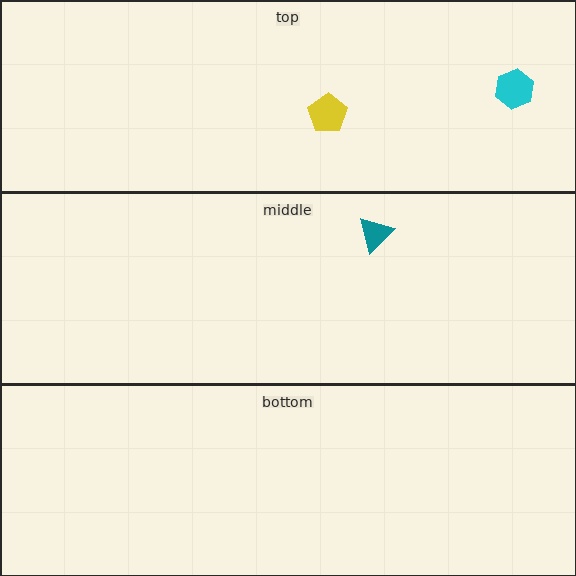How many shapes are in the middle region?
1.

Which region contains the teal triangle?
The middle region.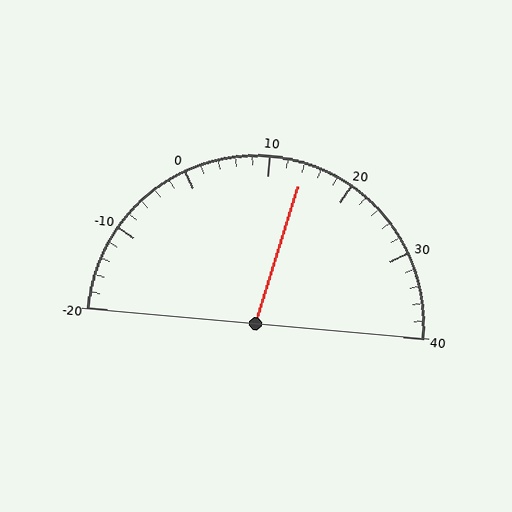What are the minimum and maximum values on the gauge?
The gauge ranges from -20 to 40.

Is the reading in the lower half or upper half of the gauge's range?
The reading is in the upper half of the range (-20 to 40).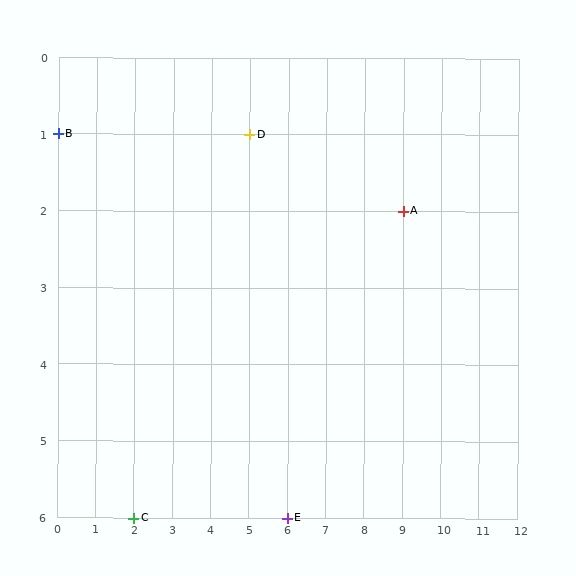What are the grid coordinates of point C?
Point C is at grid coordinates (2, 6).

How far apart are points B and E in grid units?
Points B and E are 6 columns and 5 rows apart (about 7.8 grid units diagonally).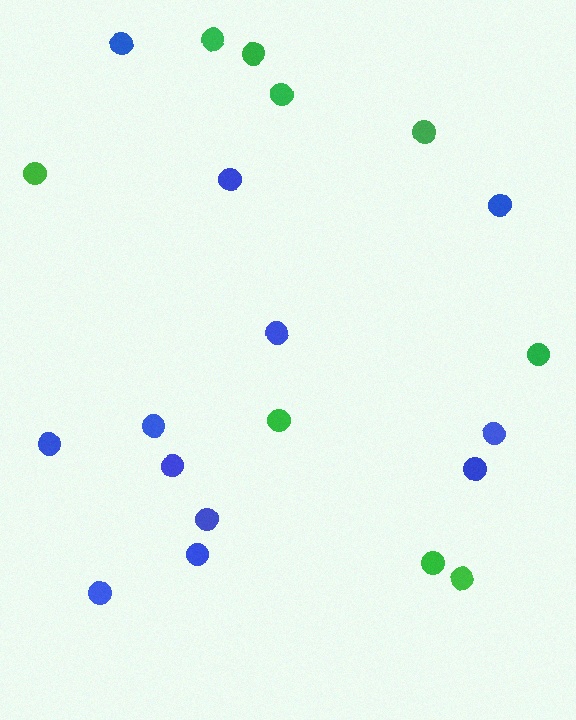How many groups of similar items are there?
There are 2 groups: one group of blue circles (12) and one group of green circles (9).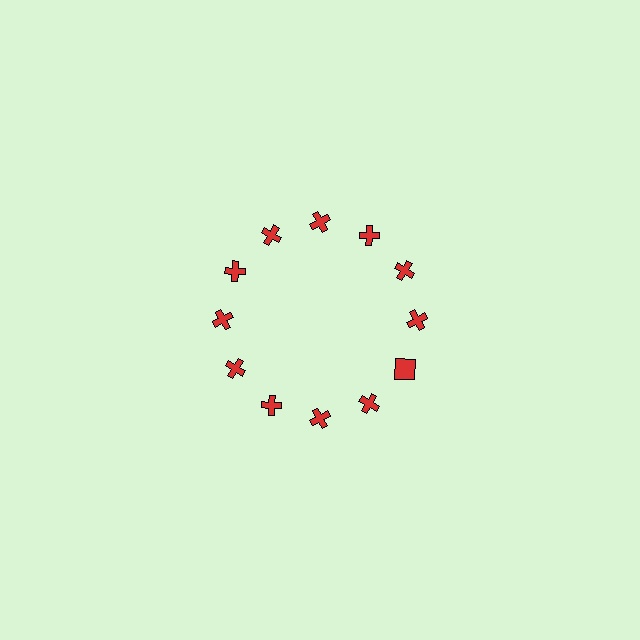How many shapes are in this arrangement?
There are 12 shapes arranged in a ring pattern.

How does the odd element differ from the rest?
It has a different shape: square instead of cross.